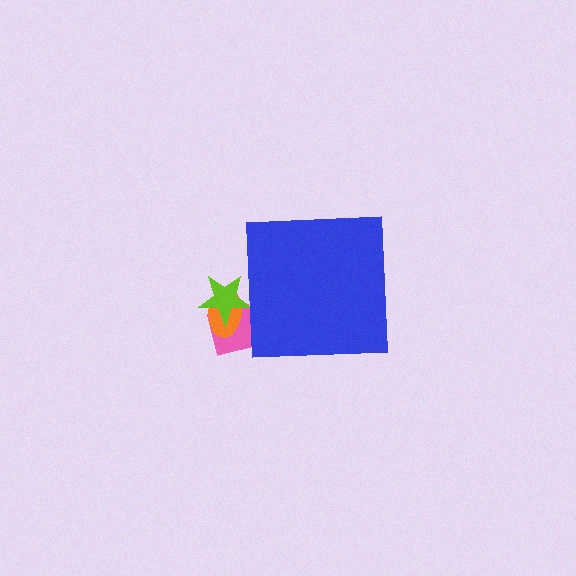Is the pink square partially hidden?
Yes, the pink square is partially hidden behind the blue square.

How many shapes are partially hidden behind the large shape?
3 shapes are partially hidden.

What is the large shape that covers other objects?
A blue square.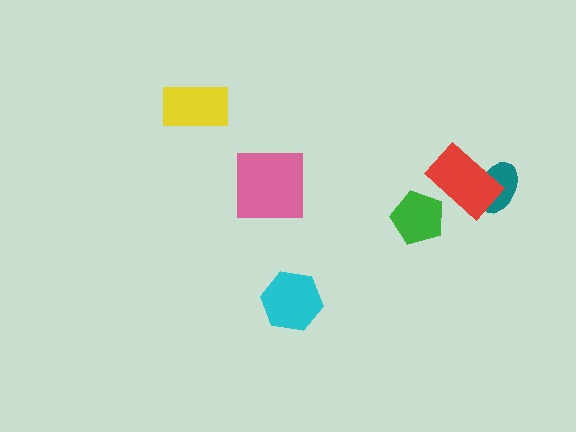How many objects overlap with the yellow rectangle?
0 objects overlap with the yellow rectangle.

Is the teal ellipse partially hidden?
Yes, it is partially covered by another shape.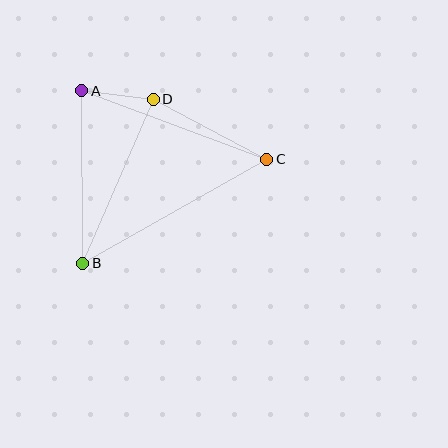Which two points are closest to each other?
Points A and D are closest to each other.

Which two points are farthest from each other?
Points B and C are farthest from each other.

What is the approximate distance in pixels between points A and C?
The distance between A and C is approximately 197 pixels.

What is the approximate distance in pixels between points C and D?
The distance between C and D is approximately 128 pixels.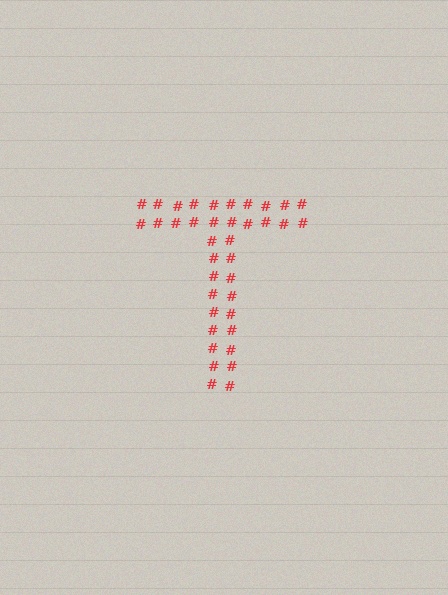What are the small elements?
The small elements are hash symbols.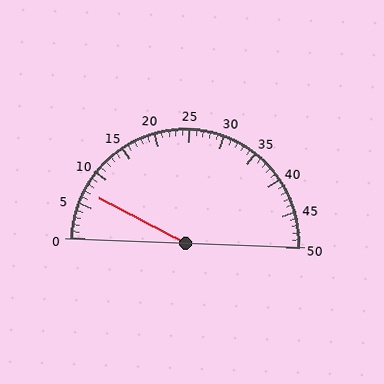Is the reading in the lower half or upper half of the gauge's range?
The reading is in the lower half of the range (0 to 50).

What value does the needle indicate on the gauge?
The needle indicates approximately 7.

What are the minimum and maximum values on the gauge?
The gauge ranges from 0 to 50.